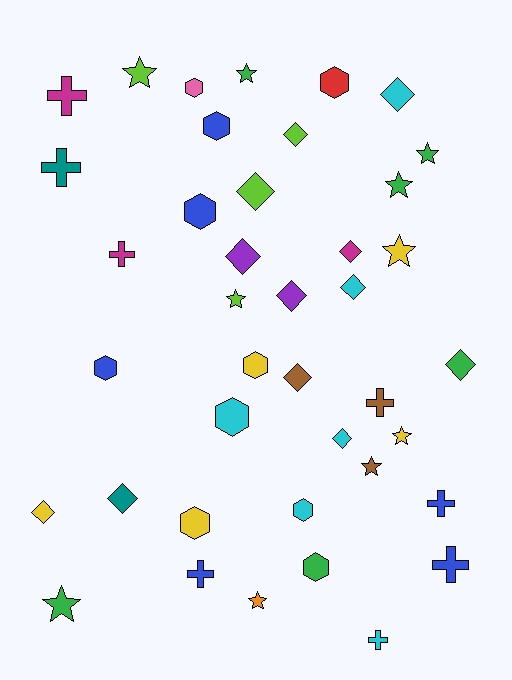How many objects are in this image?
There are 40 objects.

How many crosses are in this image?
There are 8 crosses.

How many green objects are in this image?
There are 6 green objects.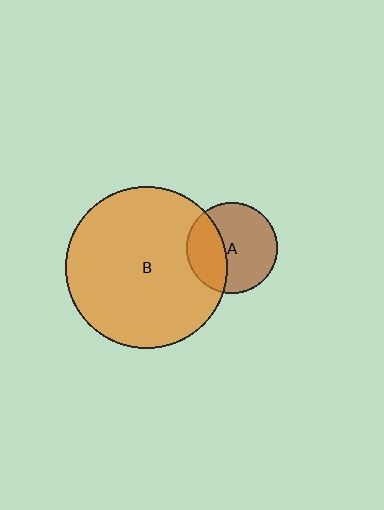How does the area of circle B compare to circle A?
Approximately 3.1 times.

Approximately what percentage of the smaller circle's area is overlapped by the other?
Approximately 35%.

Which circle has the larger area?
Circle B (orange).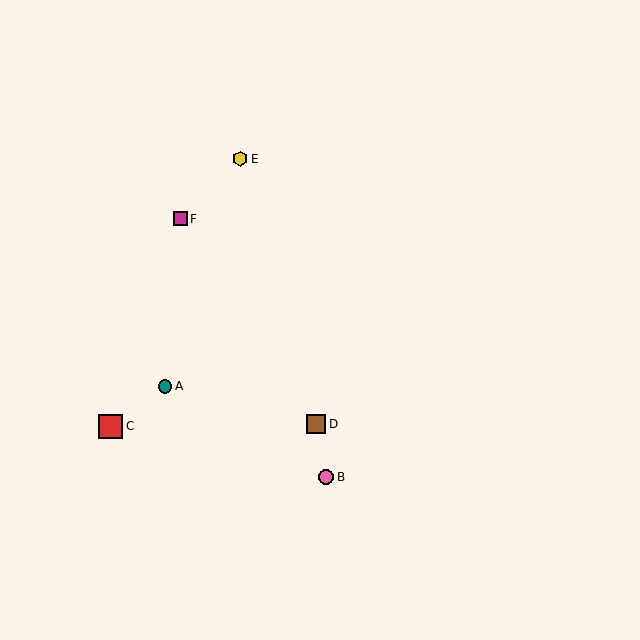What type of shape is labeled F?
Shape F is a magenta square.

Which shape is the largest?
The red square (labeled C) is the largest.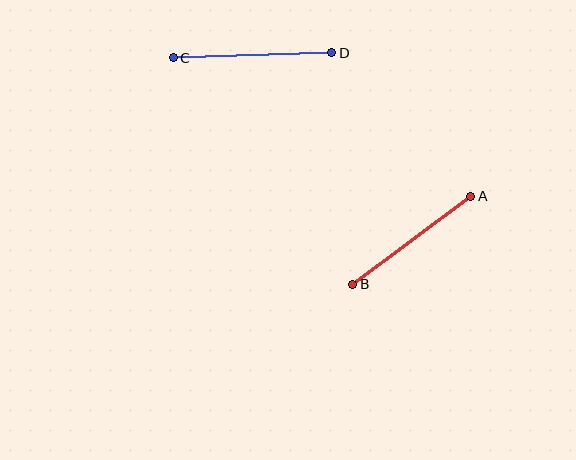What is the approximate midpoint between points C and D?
The midpoint is at approximately (252, 55) pixels.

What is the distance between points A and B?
The distance is approximately 147 pixels.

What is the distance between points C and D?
The distance is approximately 159 pixels.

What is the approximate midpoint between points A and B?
The midpoint is at approximately (412, 240) pixels.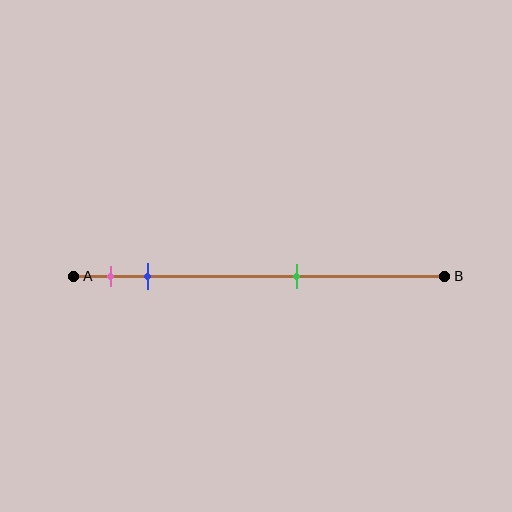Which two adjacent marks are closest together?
The pink and blue marks are the closest adjacent pair.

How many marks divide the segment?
There are 3 marks dividing the segment.